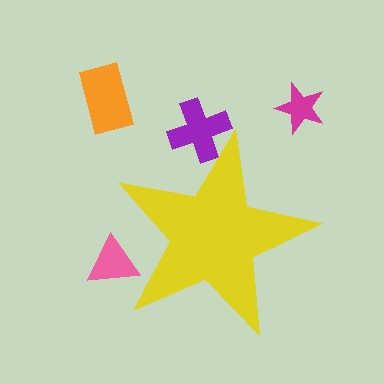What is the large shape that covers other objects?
A yellow star.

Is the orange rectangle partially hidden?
No, the orange rectangle is fully visible.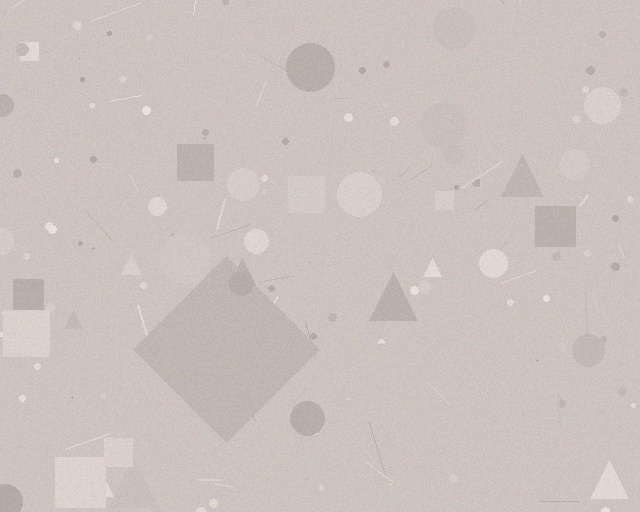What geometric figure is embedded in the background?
A diamond is embedded in the background.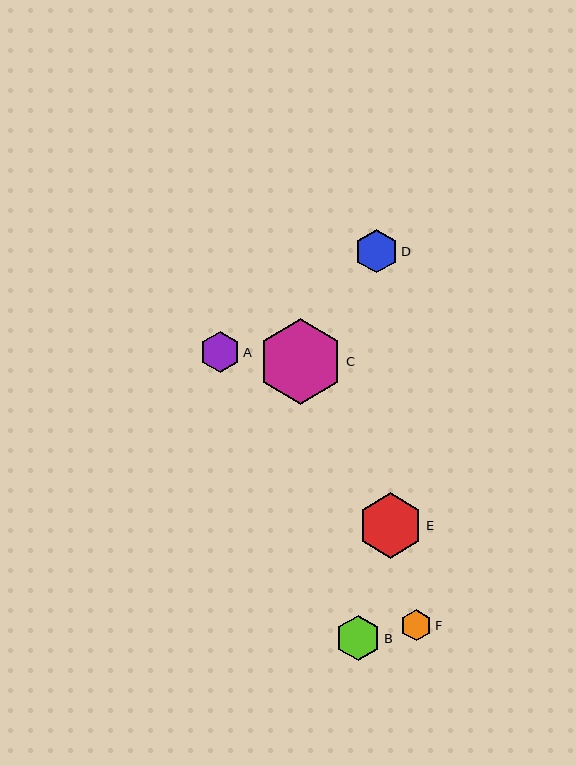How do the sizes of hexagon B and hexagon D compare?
Hexagon B and hexagon D are approximately the same size.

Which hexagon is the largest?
Hexagon C is the largest with a size of approximately 85 pixels.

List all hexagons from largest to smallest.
From largest to smallest: C, E, B, D, A, F.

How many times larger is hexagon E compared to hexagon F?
Hexagon E is approximately 2.1 times the size of hexagon F.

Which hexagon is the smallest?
Hexagon F is the smallest with a size of approximately 31 pixels.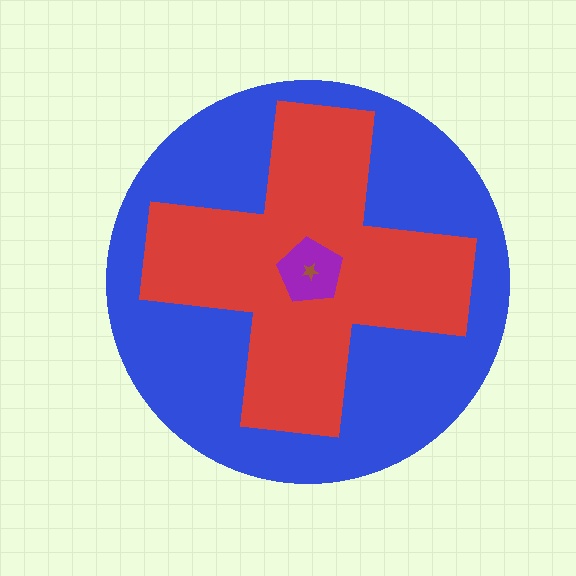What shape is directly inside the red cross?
The purple pentagon.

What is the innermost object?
The brown star.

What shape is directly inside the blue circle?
The red cross.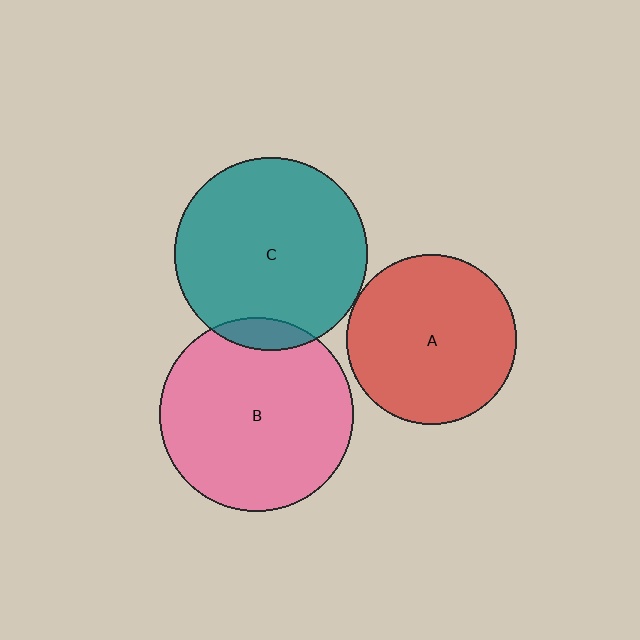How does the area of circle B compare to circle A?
Approximately 1.3 times.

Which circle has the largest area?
Circle B (pink).